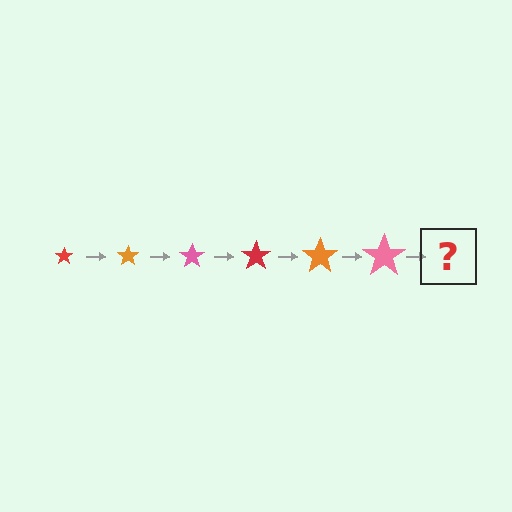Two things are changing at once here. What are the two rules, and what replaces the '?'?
The two rules are that the star grows larger each step and the color cycles through red, orange, and pink. The '?' should be a red star, larger than the previous one.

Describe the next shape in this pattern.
It should be a red star, larger than the previous one.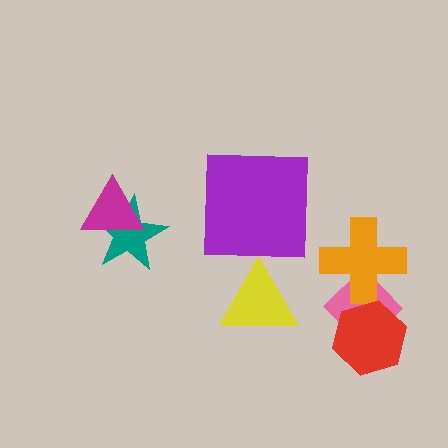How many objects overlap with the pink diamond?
2 objects overlap with the pink diamond.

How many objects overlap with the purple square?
0 objects overlap with the purple square.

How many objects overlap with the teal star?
1 object overlaps with the teal star.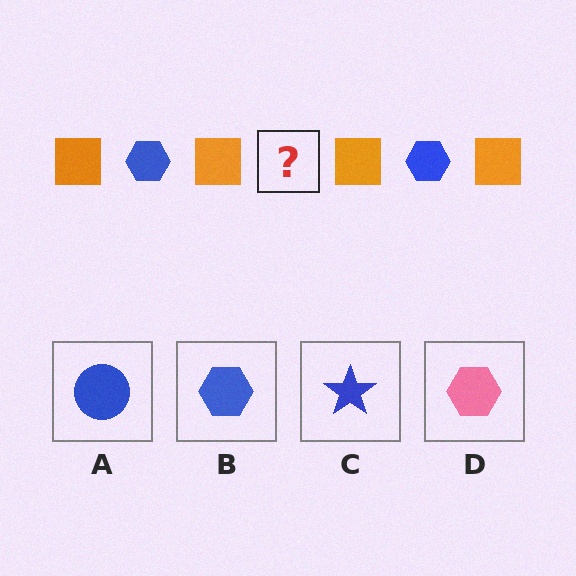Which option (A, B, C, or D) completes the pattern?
B.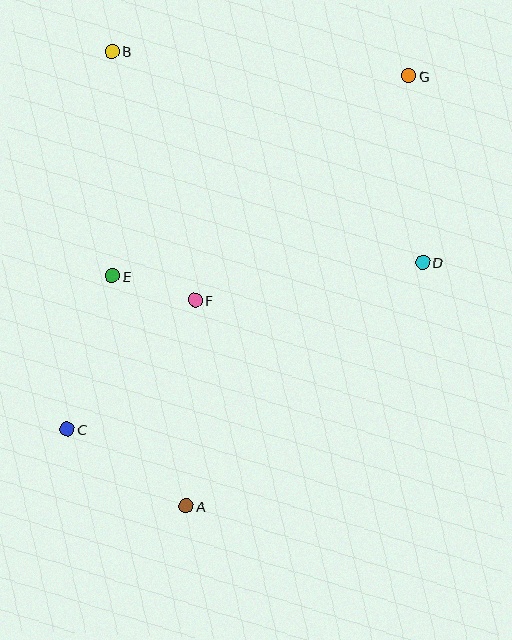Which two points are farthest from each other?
Points C and G are farthest from each other.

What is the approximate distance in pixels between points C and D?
The distance between C and D is approximately 393 pixels.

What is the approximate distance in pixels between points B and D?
The distance between B and D is approximately 375 pixels.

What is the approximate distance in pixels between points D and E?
The distance between D and E is approximately 310 pixels.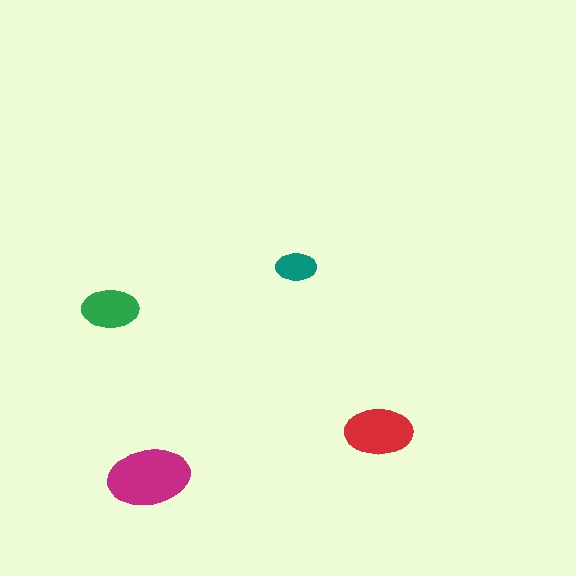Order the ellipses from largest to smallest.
the magenta one, the red one, the green one, the teal one.